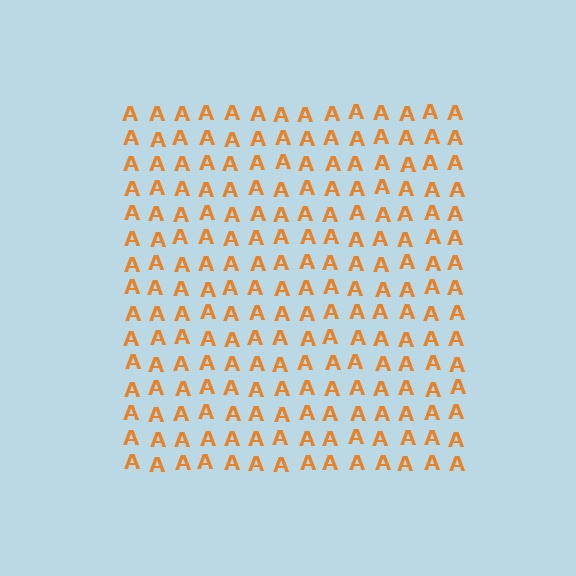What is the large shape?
The large shape is a square.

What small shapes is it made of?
It is made of small letter A's.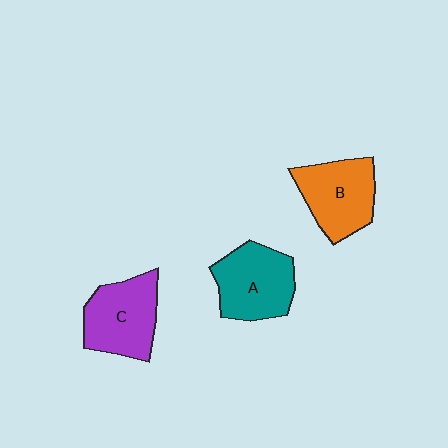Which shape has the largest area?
Shape A (teal).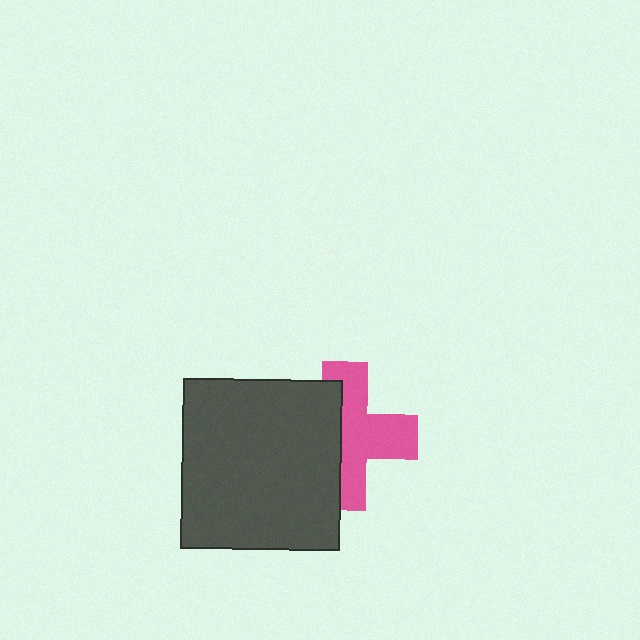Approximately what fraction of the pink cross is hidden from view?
Roughly 43% of the pink cross is hidden behind the dark gray rectangle.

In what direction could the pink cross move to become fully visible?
The pink cross could move right. That would shift it out from behind the dark gray rectangle entirely.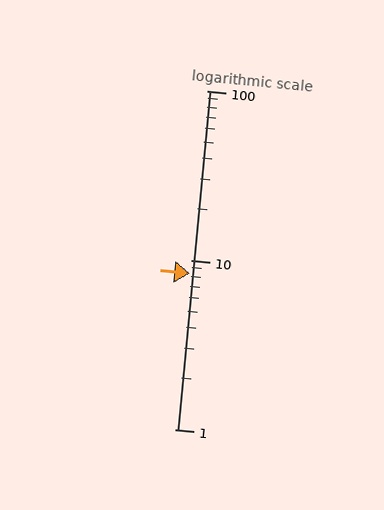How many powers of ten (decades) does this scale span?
The scale spans 2 decades, from 1 to 100.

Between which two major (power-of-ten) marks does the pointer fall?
The pointer is between 1 and 10.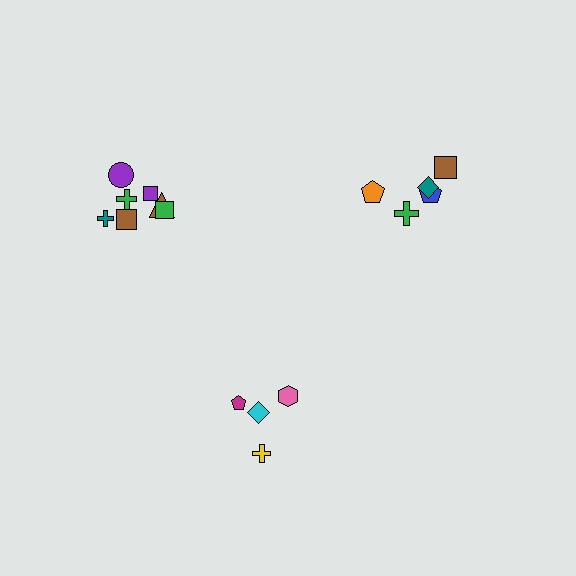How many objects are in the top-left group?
There are 7 objects.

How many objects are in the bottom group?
There are 4 objects.